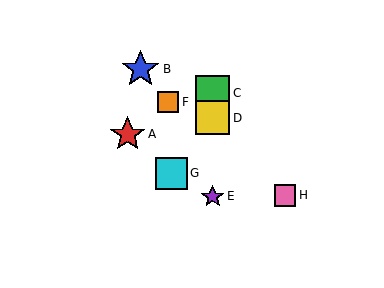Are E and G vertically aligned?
No, E is at x≈213 and G is at x≈172.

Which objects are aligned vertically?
Objects C, D, E are aligned vertically.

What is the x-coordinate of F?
Object F is at x≈168.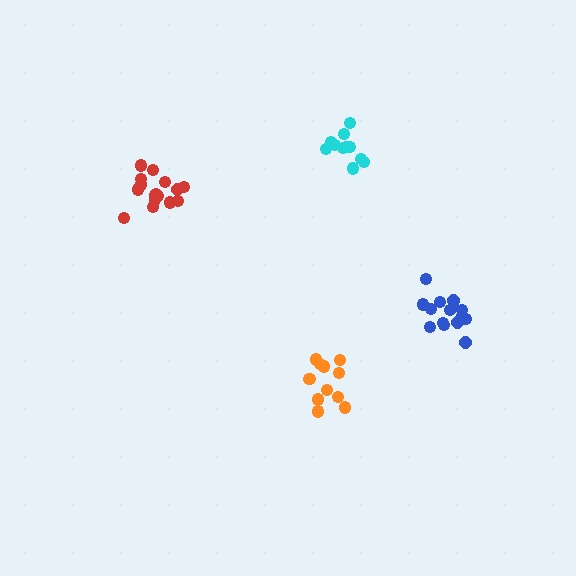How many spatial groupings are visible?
There are 4 spatial groupings.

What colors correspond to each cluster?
The clusters are colored: orange, cyan, red, blue.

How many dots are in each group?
Group 1: 11 dots, Group 2: 11 dots, Group 3: 17 dots, Group 4: 15 dots (54 total).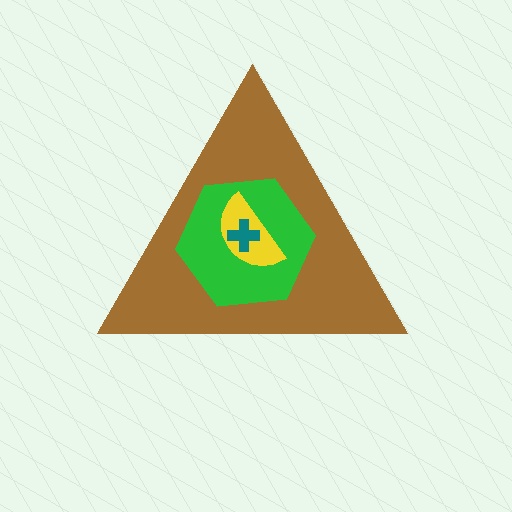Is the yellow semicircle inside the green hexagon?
Yes.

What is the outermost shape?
The brown triangle.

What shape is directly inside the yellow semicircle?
The teal cross.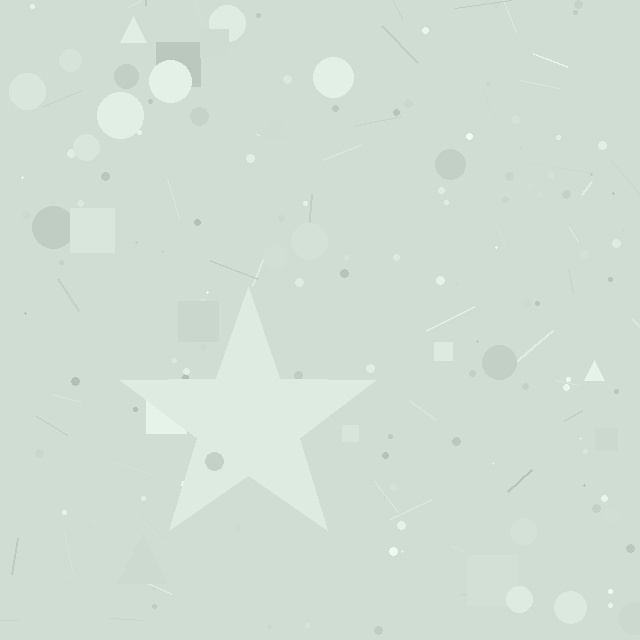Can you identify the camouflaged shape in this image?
The camouflaged shape is a star.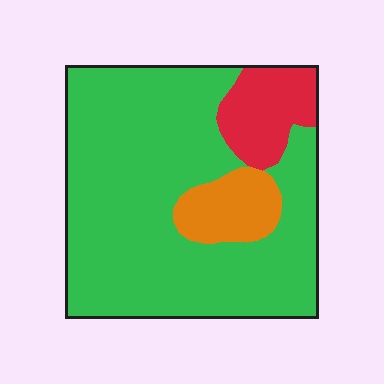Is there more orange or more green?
Green.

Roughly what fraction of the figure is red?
Red takes up about one eighth (1/8) of the figure.